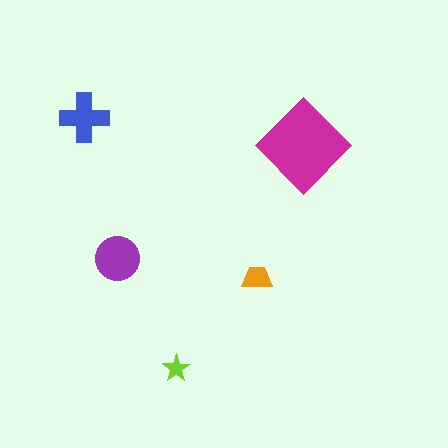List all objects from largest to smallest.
The magenta diamond, the purple circle, the blue cross, the orange trapezoid, the lime star.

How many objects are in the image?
There are 5 objects in the image.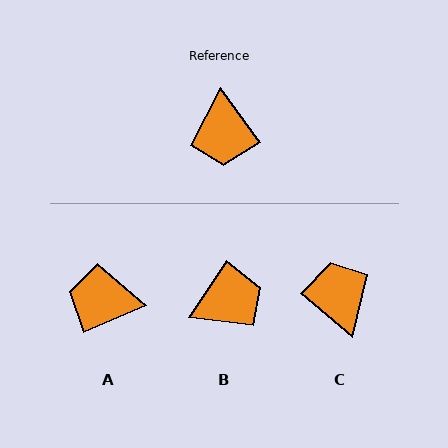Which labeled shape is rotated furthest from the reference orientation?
C, about 166 degrees away.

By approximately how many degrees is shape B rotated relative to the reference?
Approximately 110 degrees counter-clockwise.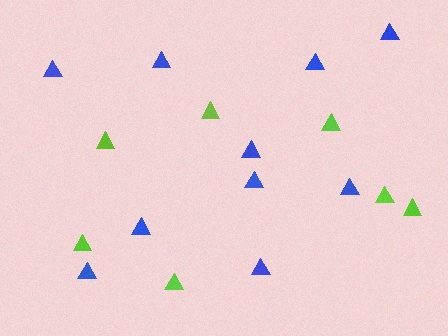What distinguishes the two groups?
There are 2 groups: one group of lime triangles (7) and one group of blue triangles (10).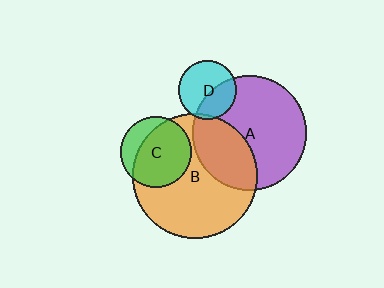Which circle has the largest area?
Circle B (orange).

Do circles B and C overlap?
Yes.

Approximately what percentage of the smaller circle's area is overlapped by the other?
Approximately 75%.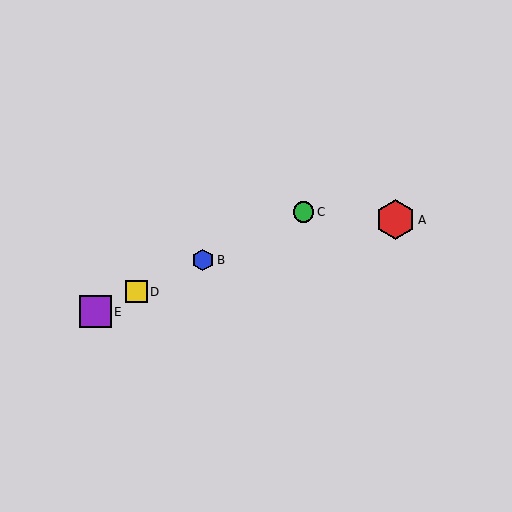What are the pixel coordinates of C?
Object C is at (303, 212).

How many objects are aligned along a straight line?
4 objects (B, C, D, E) are aligned along a straight line.